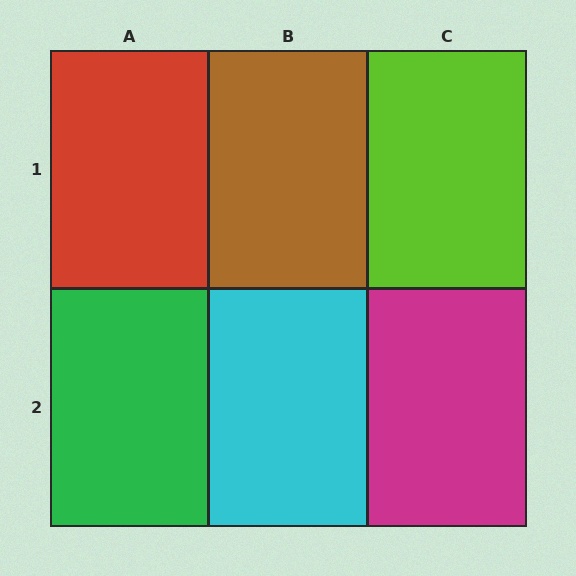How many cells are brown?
1 cell is brown.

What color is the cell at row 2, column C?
Magenta.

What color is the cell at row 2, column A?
Green.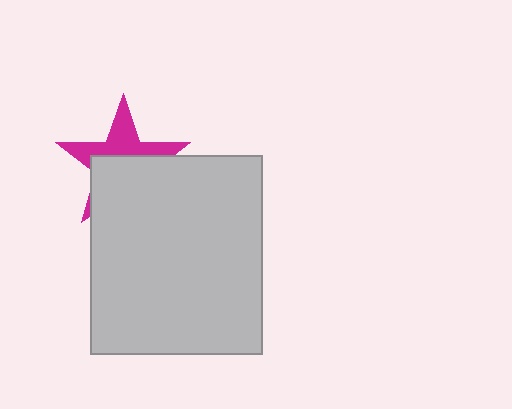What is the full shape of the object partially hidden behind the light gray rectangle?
The partially hidden object is a magenta star.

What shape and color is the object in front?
The object in front is a light gray rectangle.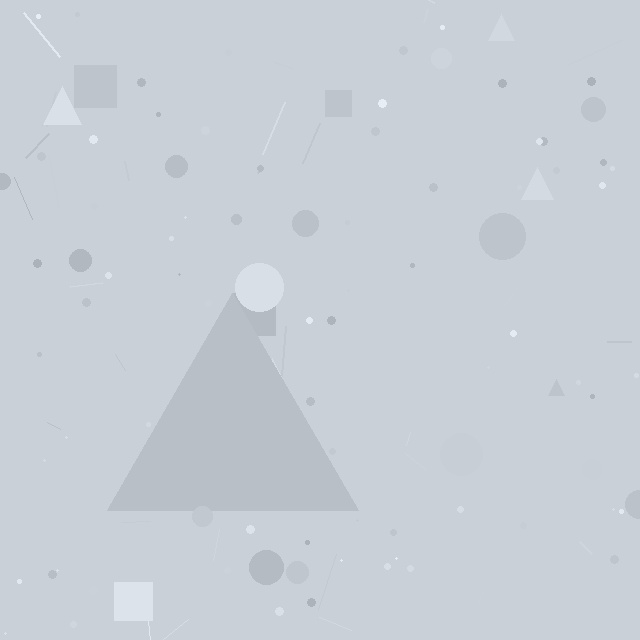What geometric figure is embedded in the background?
A triangle is embedded in the background.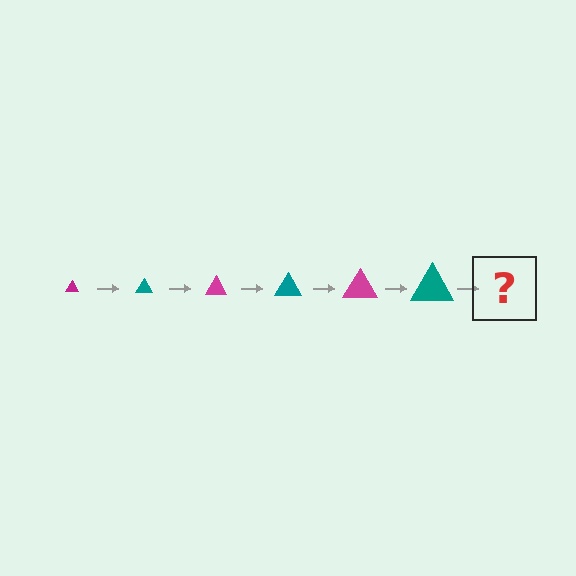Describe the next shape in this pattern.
It should be a magenta triangle, larger than the previous one.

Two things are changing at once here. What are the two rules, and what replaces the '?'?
The two rules are that the triangle grows larger each step and the color cycles through magenta and teal. The '?' should be a magenta triangle, larger than the previous one.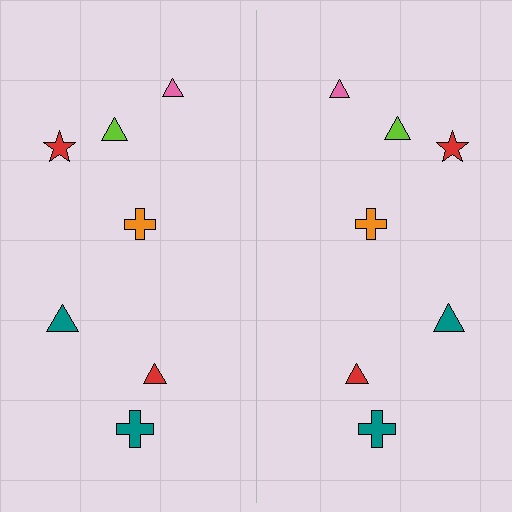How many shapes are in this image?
There are 14 shapes in this image.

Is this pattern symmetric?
Yes, this pattern has bilateral (reflection) symmetry.